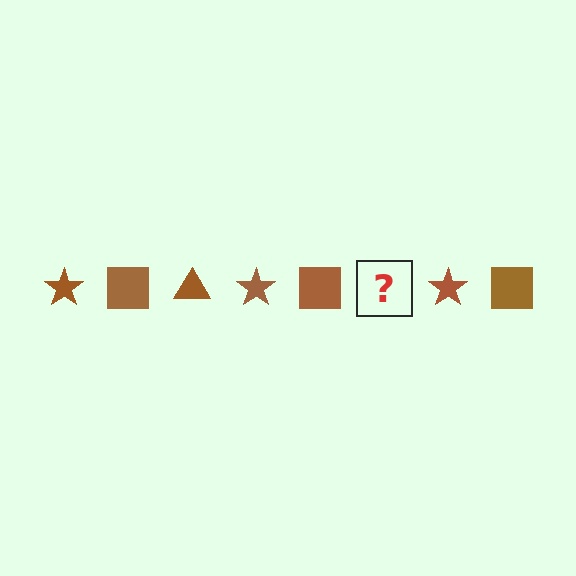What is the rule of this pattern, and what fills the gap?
The rule is that the pattern cycles through star, square, triangle shapes in brown. The gap should be filled with a brown triangle.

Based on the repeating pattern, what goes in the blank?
The blank should be a brown triangle.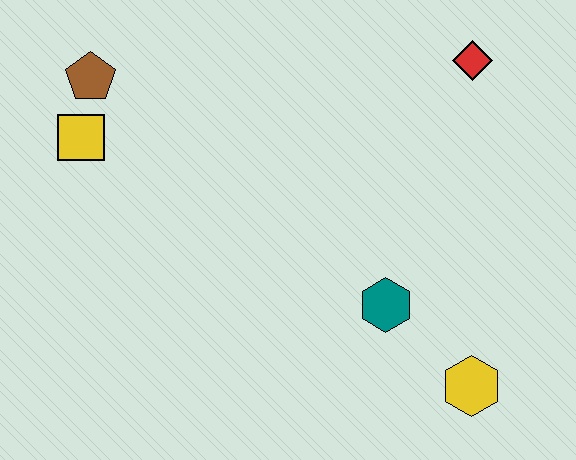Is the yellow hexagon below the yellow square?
Yes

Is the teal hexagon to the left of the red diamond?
Yes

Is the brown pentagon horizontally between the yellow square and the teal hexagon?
Yes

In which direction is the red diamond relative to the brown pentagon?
The red diamond is to the right of the brown pentagon.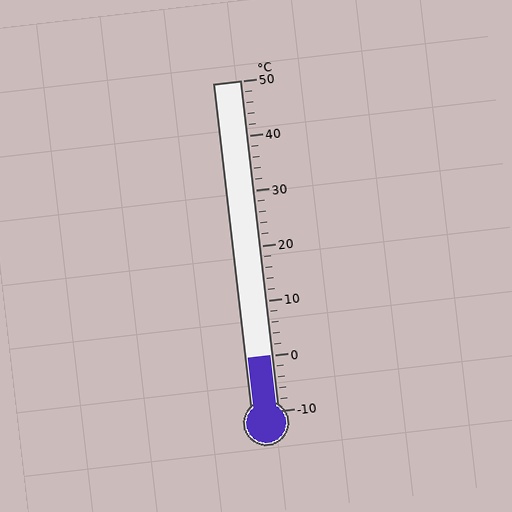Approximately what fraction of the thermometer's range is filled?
The thermometer is filled to approximately 15% of its range.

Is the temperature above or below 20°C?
The temperature is below 20°C.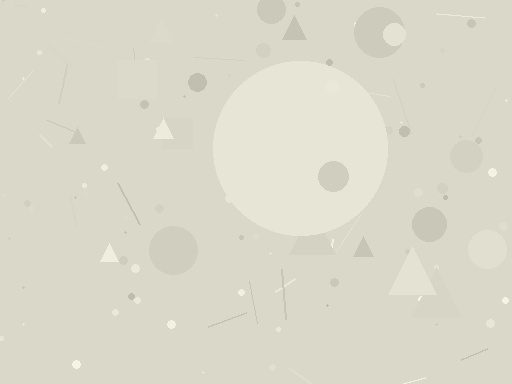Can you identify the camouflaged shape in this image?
The camouflaged shape is a circle.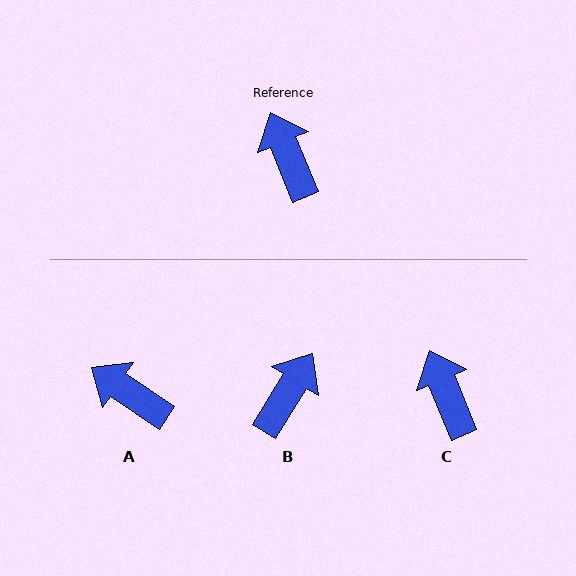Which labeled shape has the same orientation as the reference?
C.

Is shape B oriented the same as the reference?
No, it is off by about 54 degrees.